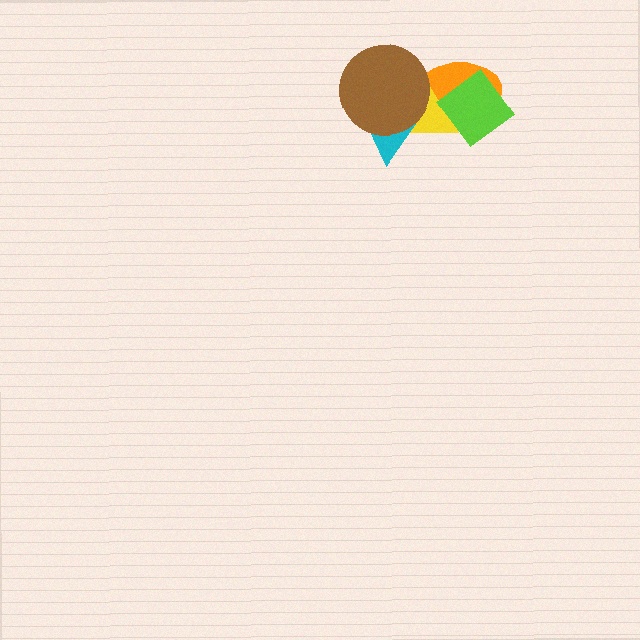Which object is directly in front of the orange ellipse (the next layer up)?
The yellow triangle is directly in front of the orange ellipse.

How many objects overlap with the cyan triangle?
2 objects overlap with the cyan triangle.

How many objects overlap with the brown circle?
3 objects overlap with the brown circle.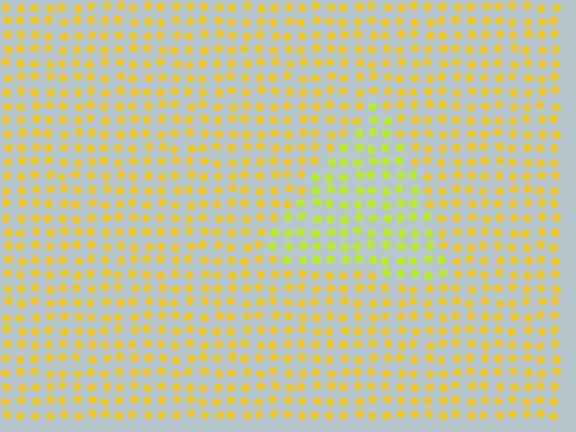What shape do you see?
I see a triangle.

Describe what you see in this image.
The image is filled with small yellow elements in a uniform arrangement. A triangle-shaped region is visible where the elements are tinted to a slightly different hue, forming a subtle color boundary.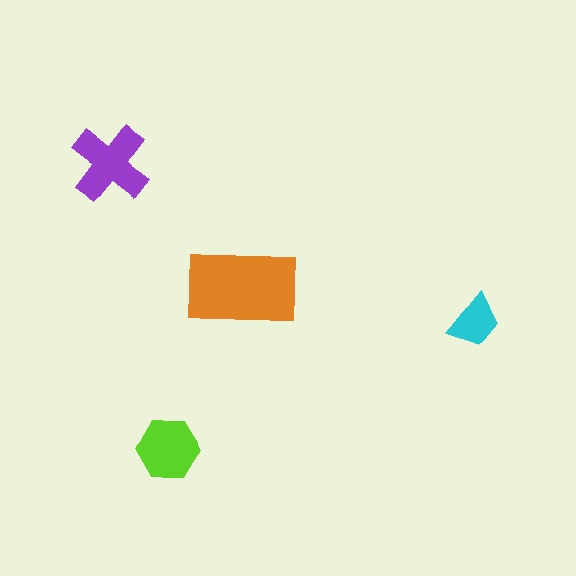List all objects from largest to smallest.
The orange rectangle, the purple cross, the lime hexagon, the cyan trapezoid.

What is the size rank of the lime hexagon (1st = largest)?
3rd.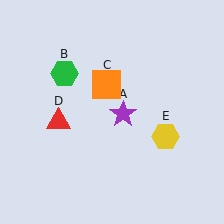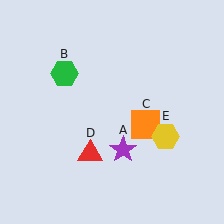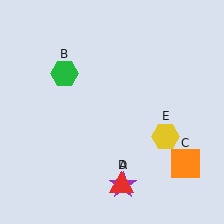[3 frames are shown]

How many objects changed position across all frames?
3 objects changed position: purple star (object A), orange square (object C), red triangle (object D).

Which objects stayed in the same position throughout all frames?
Green hexagon (object B) and yellow hexagon (object E) remained stationary.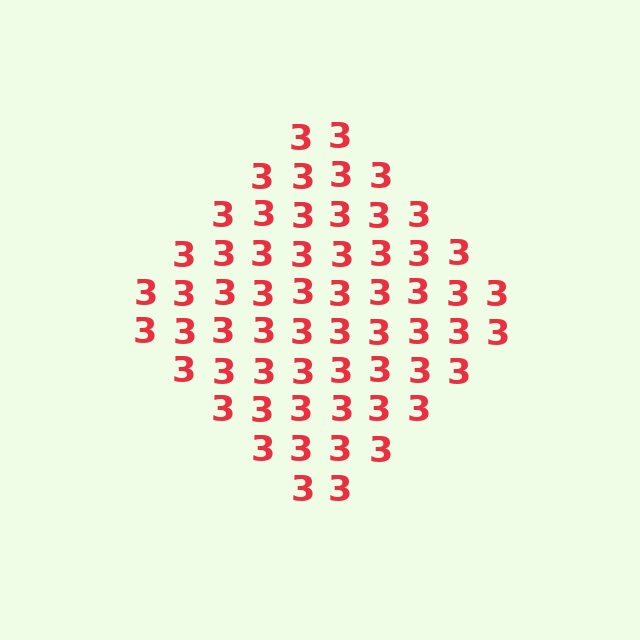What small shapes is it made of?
It is made of small digit 3's.